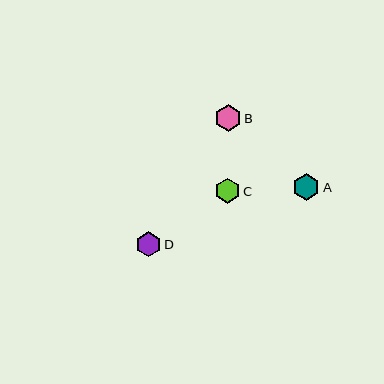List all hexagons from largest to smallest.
From largest to smallest: A, B, C, D.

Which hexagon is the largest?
Hexagon A is the largest with a size of approximately 27 pixels.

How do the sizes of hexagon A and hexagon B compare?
Hexagon A and hexagon B are approximately the same size.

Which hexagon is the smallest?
Hexagon D is the smallest with a size of approximately 25 pixels.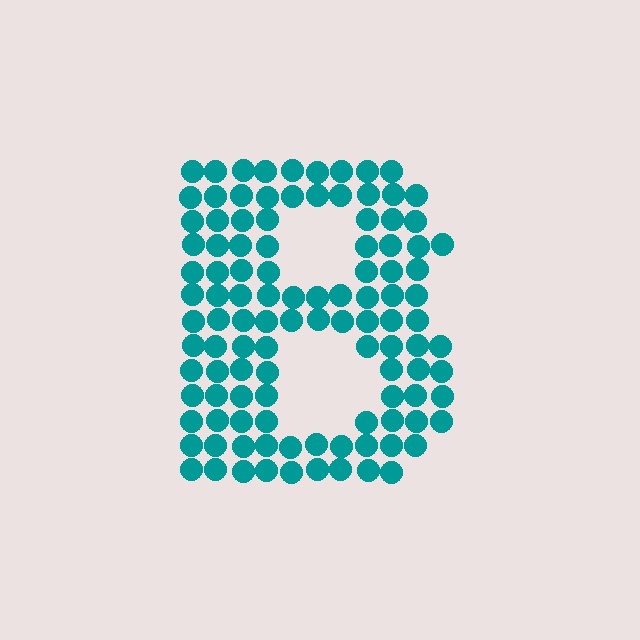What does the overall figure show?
The overall figure shows the letter B.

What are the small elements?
The small elements are circles.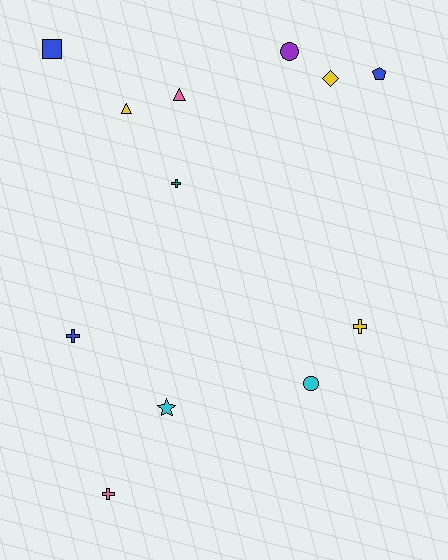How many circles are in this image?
There are 2 circles.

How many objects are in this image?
There are 12 objects.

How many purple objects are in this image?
There is 1 purple object.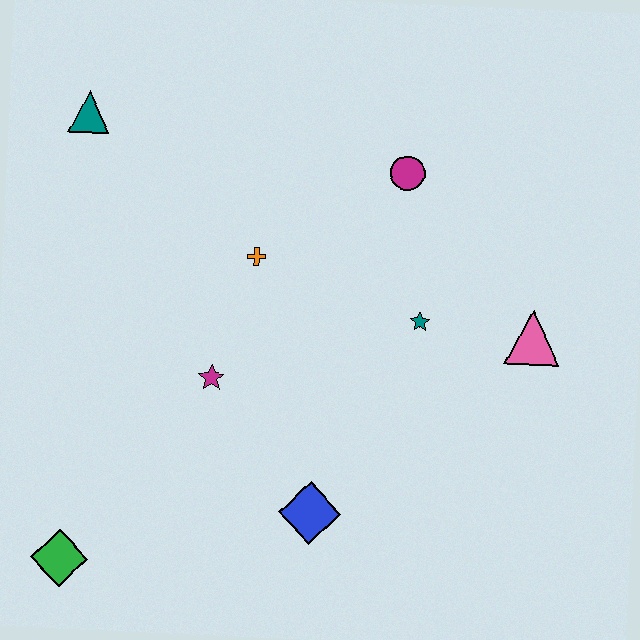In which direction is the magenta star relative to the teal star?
The magenta star is to the left of the teal star.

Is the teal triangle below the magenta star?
No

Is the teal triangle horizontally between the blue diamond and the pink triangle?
No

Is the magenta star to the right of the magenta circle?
No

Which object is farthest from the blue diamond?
The teal triangle is farthest from the blue diamond.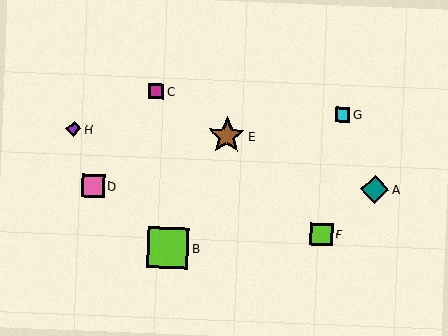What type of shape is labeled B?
Shape B is a lime square.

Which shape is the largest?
The lime square (labeled B) is the largest.